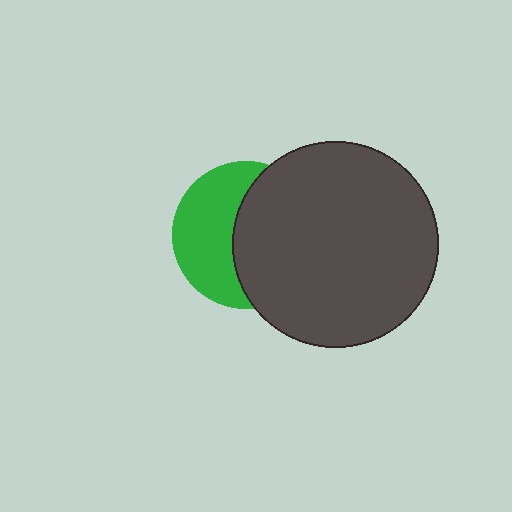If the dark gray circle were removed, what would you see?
You would see the complete green circle.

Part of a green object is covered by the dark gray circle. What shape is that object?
It is a circle.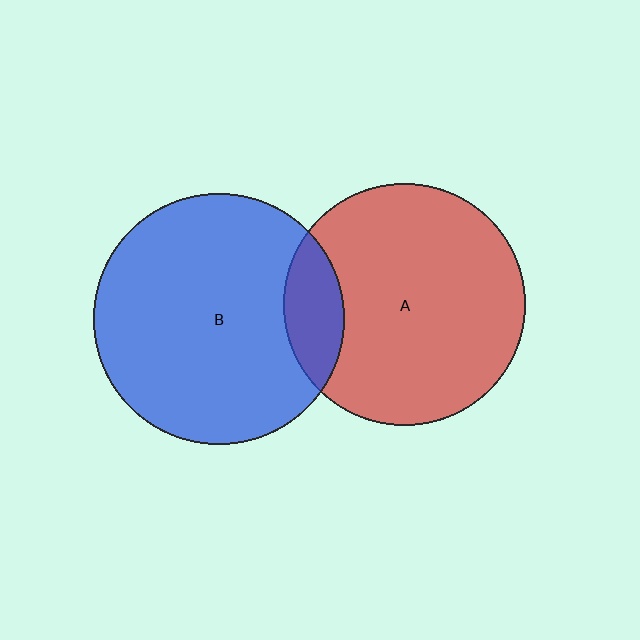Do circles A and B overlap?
Yes.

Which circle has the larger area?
Circle B (blue).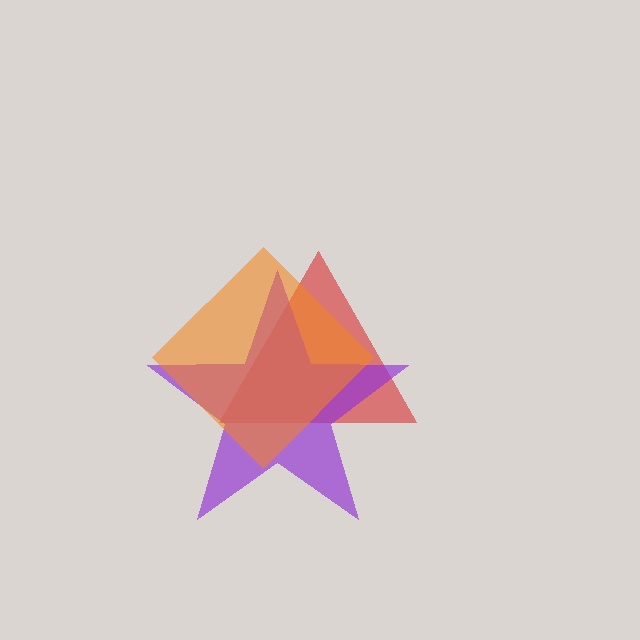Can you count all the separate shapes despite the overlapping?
Yes, there are 3 separate shapes.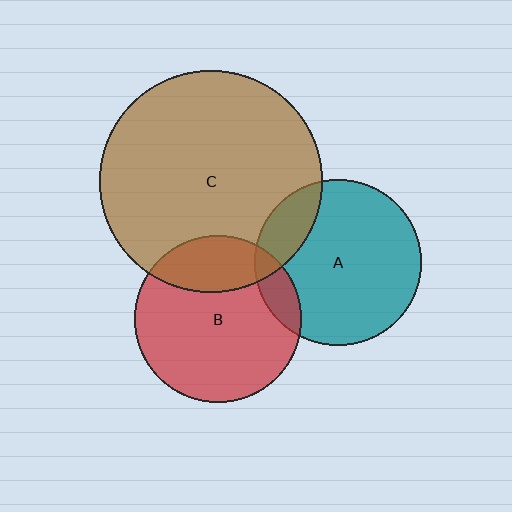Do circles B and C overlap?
Yes.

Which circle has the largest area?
Circle C (brown).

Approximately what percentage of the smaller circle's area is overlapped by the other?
Approximately 25%.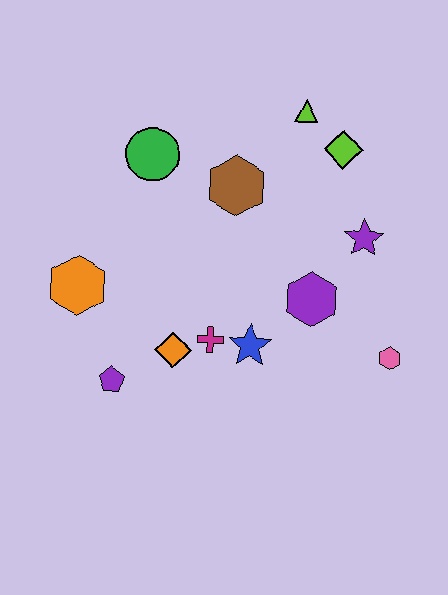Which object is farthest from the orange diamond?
The lime triangle is farthest from the orange diamond.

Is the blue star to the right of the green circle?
Yes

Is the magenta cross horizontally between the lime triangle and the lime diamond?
No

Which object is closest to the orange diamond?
The magenta cross is closest to the orange diamond.